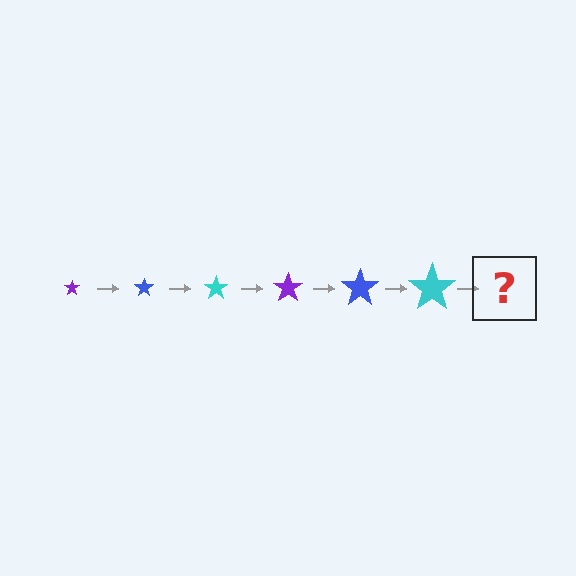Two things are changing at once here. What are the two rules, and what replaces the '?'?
The two rules are that the star grows larger each step and the color cycles through purple, blue, and cyan. The '?' should be a purple star, larger than the previous one.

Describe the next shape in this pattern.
It should be a purple star, larger than the previous one.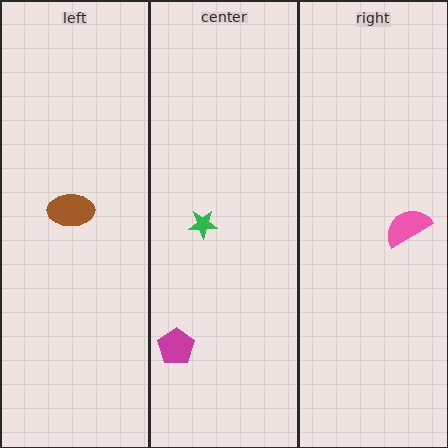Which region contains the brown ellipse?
The left region.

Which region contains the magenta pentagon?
The center region.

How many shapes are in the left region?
1.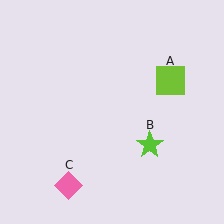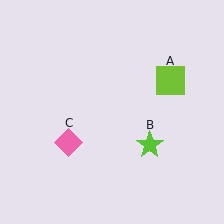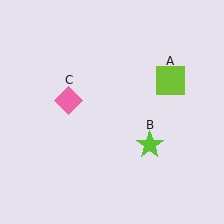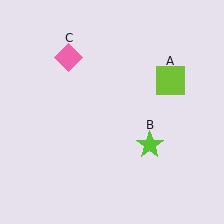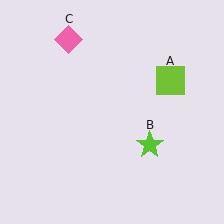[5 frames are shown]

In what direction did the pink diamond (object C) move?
The pink diamond (object C) moved up.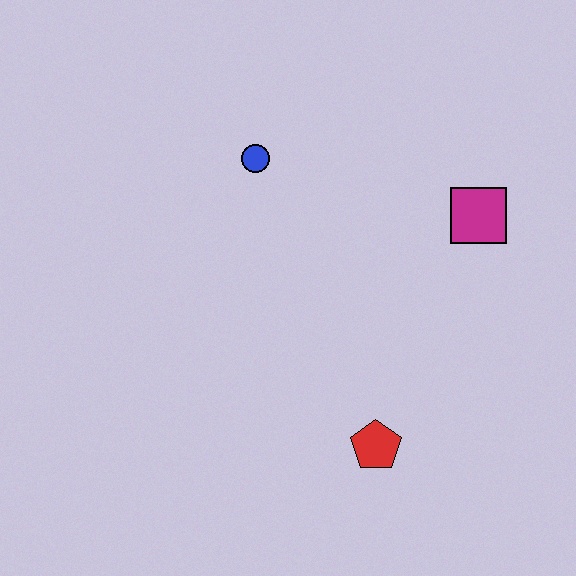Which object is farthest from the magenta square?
The red pentagon is farthest from the magenta square.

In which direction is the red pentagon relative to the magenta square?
The red pentagon is below the magenta square.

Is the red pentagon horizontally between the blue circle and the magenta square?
Yes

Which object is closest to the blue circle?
The magenta square is closest to the blue circle.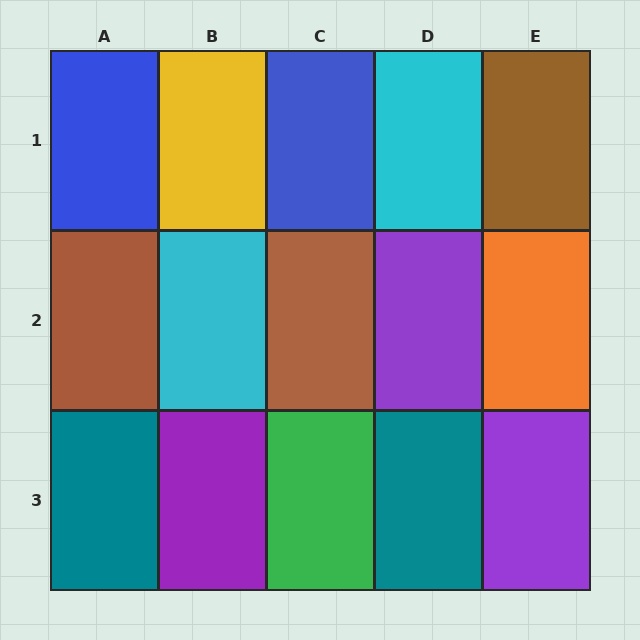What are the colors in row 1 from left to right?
Blue, yellow, blue, cyan, brown.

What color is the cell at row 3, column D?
Teal.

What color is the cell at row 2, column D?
Purple.